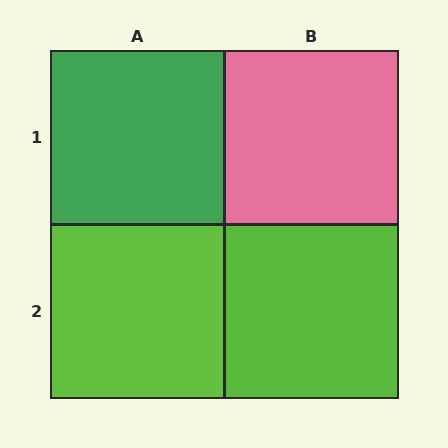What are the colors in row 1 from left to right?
Green, pink.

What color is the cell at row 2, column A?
Lime.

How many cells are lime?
2 cells are lime.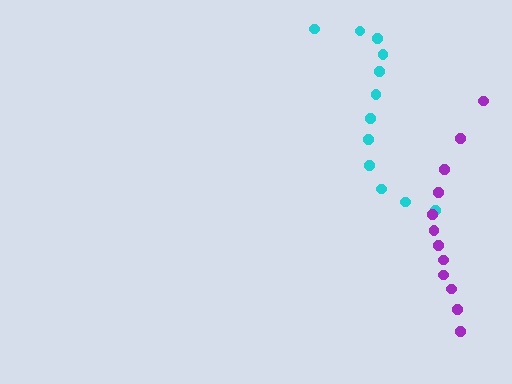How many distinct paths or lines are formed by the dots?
There are 2 distinct paths.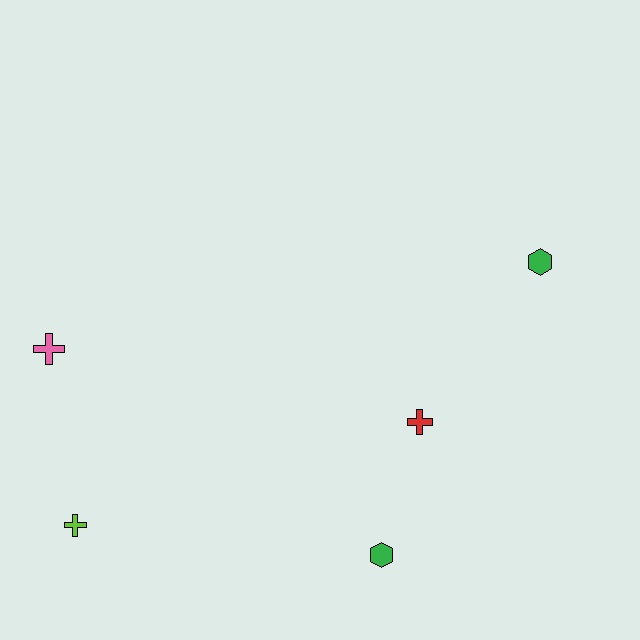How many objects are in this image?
There are 5 objects.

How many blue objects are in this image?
There are no blue objects.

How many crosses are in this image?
There are 3 crosses.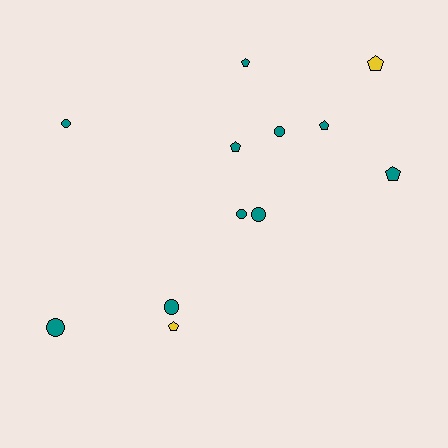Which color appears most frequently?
Teal, with 10 objects.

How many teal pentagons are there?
There are 4 teal pentagons.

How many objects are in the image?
There are 12 objects.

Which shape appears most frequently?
Circle, with 6 objects.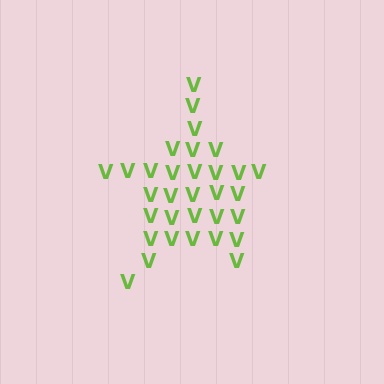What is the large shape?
The large shape is a star.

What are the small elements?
The small elements are letter V's.